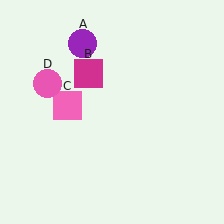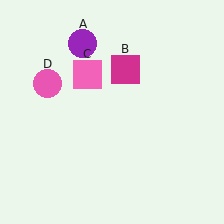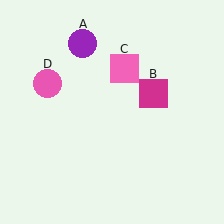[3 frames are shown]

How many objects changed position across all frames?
2 objects changed position: magenta square (object B), pink square (object C).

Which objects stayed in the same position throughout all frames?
Purple circle (object A) and pink circle (object D) remained stationary.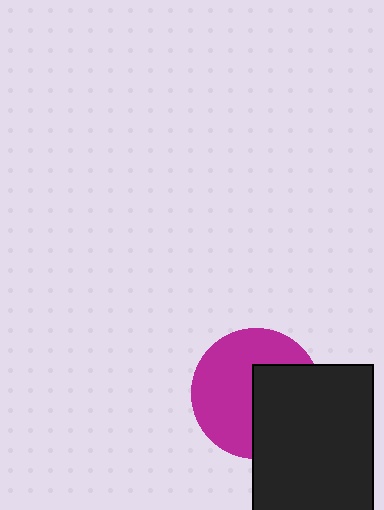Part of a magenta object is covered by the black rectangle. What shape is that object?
It is a circle.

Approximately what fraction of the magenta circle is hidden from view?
Roughly 42% of the magenta circle is hidden behind the black rectangle.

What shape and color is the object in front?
The object in front is a black rectangle.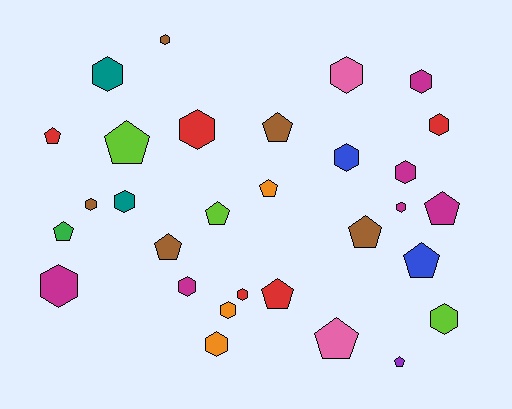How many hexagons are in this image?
There are 17 hexagons.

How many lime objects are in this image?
There are 3 lime objects.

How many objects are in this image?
There are 30 objects.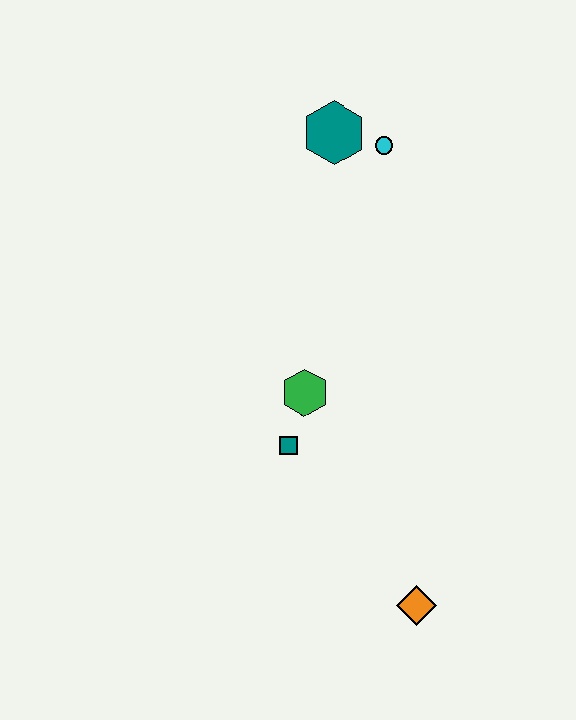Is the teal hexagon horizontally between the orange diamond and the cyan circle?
No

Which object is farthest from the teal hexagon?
The orange diamond is farthest from the teal hexagon.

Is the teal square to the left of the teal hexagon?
Yes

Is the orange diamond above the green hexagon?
No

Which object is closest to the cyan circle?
The teal hexagon is closest to the cyan circle.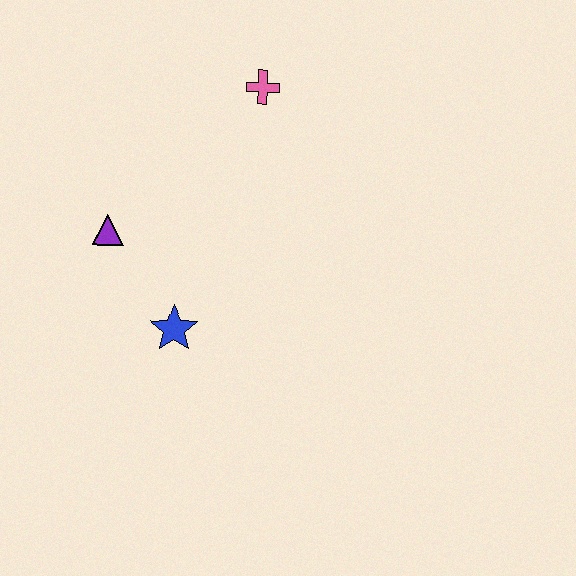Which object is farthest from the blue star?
The pink cross is farthest from the blue star.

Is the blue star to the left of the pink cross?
Yes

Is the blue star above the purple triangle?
No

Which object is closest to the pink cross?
The purple triangle is closest to the pink cross.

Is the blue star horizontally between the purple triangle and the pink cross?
Yes